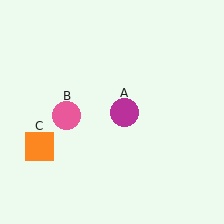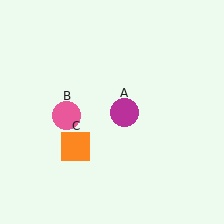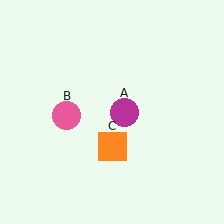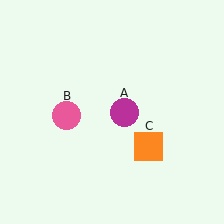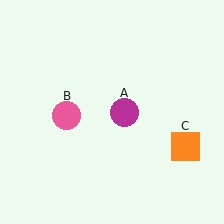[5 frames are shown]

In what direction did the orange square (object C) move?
The orange square (object C) moved right.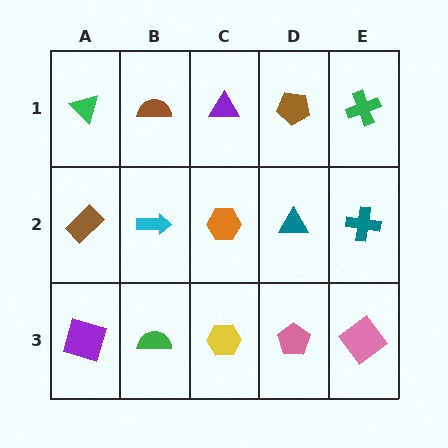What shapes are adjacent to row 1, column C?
An orange hexagon (row 2, column C), a brown semicircle (row 1, column B), a brown pentagon (row 1, column D).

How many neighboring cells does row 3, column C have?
3.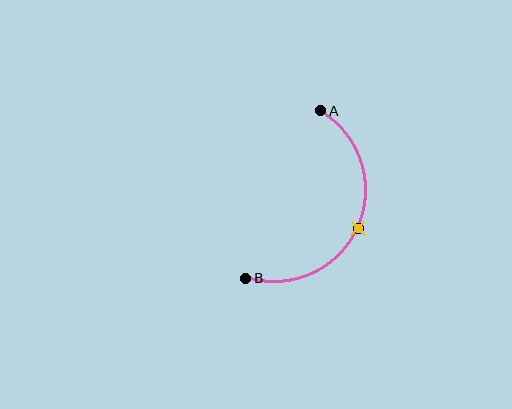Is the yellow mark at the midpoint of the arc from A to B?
Yes. The yellow mark lies on the arc at equal arc-length from both A and B — it is the arc midpoint.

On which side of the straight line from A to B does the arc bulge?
The arc bulges to the right of the straight line connecting A and B.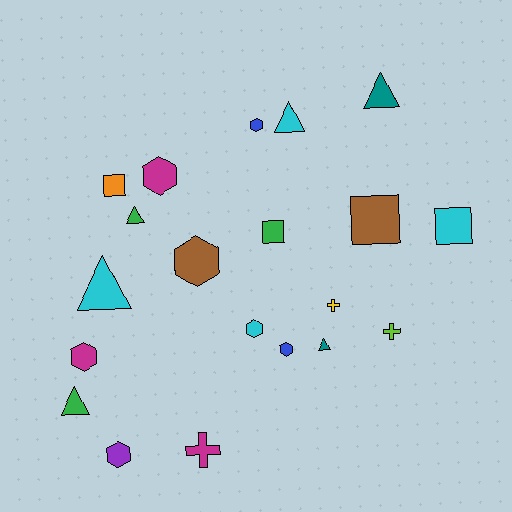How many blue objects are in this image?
There are 2 blue objects.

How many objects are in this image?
There are 20 objects.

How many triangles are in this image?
There are 6 triangles.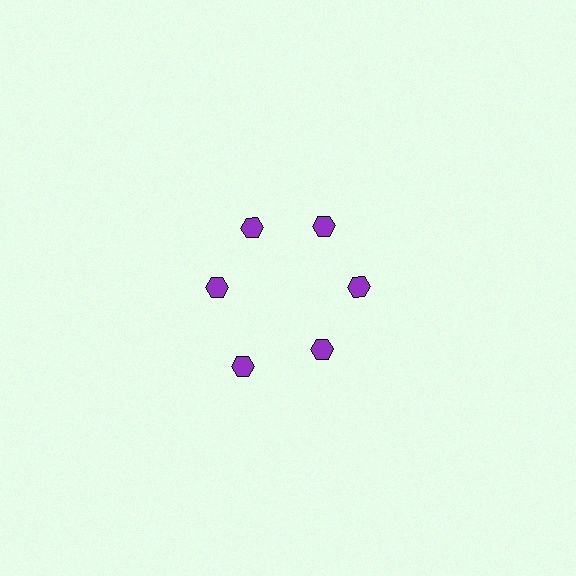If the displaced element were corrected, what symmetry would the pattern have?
It would have 6-fold rotational symmetry — the pattern would map onto itself every 60 degrees.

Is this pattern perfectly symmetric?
No. The 6 purple hexagons are arranged in a ring, but one element near the 7 o'clock position is pushed outward from the center, breaking the 6-fold rotational symmetry.